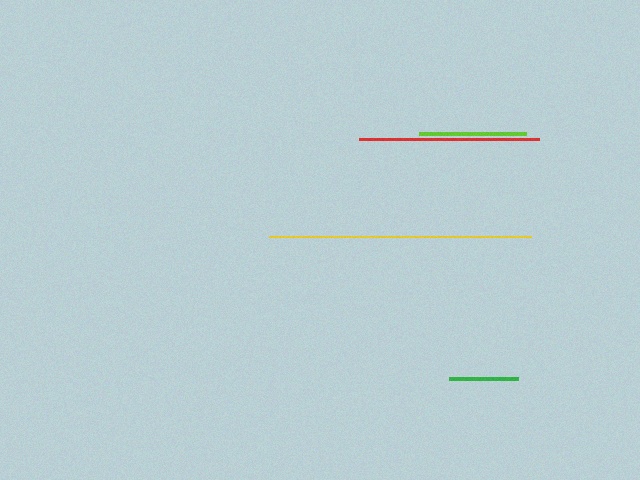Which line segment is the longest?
The yellow line is the longest at approximately 262 pixels.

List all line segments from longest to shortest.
From longest to shortest: yellow, red, lime, green.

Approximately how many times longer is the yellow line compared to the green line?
The yellow line is approximately 3.8 times the length of the green line.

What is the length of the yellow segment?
The yellow segment is approximately 262 pixels long.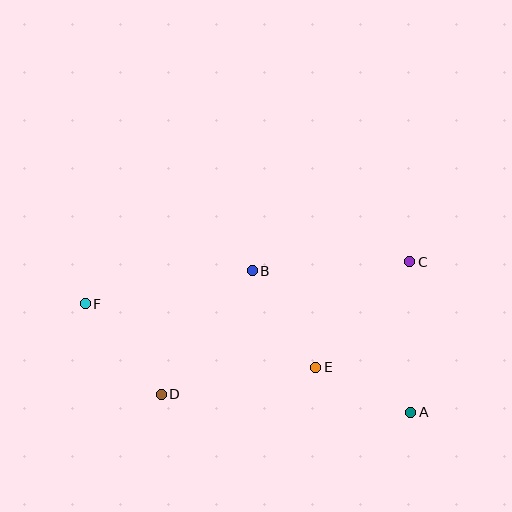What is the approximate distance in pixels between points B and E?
The distance between B and E is approximately 116 pixels.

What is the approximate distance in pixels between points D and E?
The distance between D and E is approximately 157 pixels.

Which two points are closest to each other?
Points A and E are closest to each other.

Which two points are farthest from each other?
Points A and F are farthest from each other.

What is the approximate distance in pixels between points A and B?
The distance between A and B is approximately 213 pixels.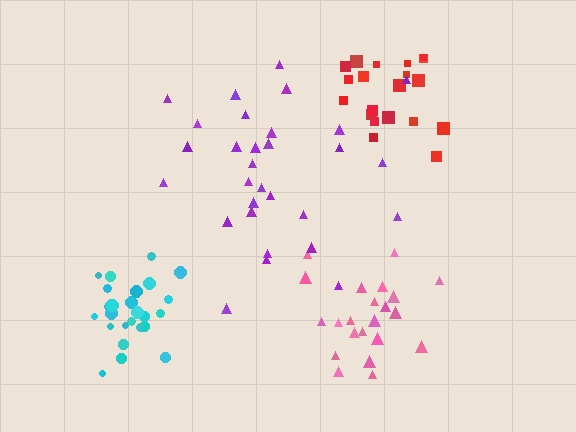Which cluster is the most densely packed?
Cyan.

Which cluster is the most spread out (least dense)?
Purple.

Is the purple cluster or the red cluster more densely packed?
Red.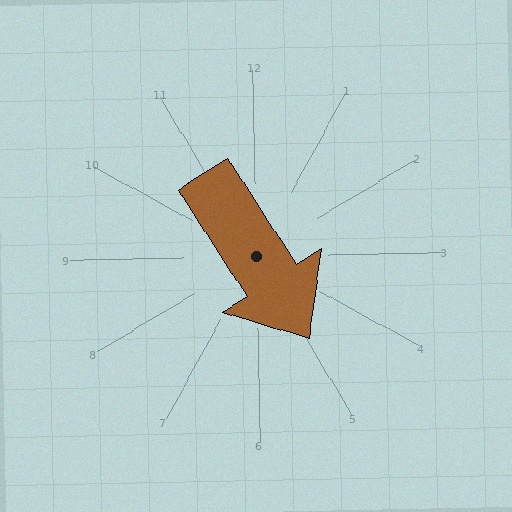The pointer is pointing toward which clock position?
Roughly 5 o'clock.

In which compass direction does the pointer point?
Southeast.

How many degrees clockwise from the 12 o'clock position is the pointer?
Approximately 148 degrees.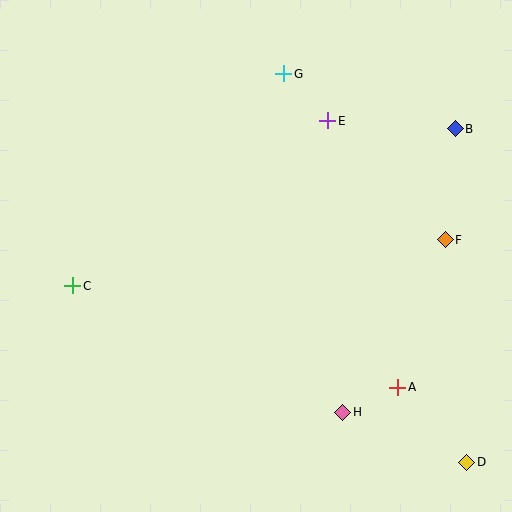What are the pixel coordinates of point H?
Point H is at (343, 412).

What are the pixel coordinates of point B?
Point B is at (455, 129).